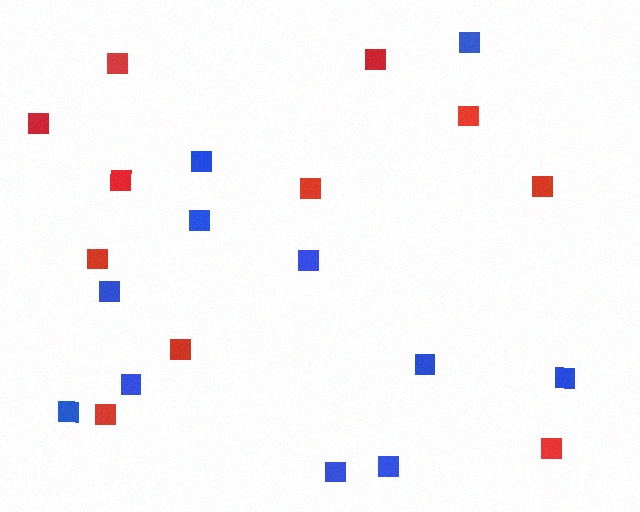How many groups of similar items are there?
There are 2 groups: one group of red squares (11) and one group of blue squares (11).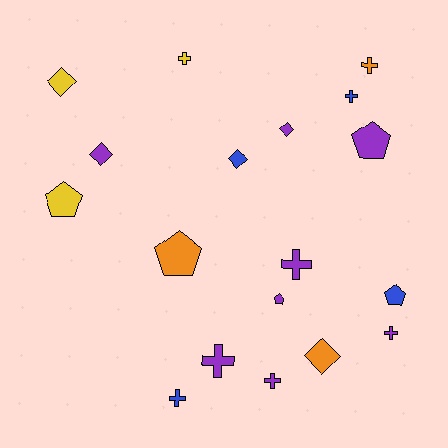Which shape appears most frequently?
Cross, with 8 objects.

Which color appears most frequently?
Purple, with 8 objects.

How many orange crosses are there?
There is 1 orange cross.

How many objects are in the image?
There are 18 objects.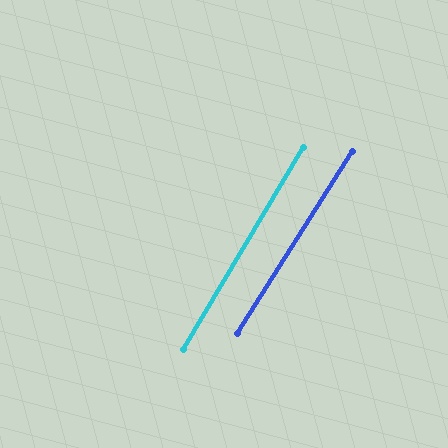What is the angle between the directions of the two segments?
Approximately 2 degrees.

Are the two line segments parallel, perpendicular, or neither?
Parallel — their directions differ by only 1.6°.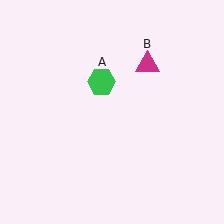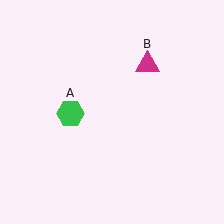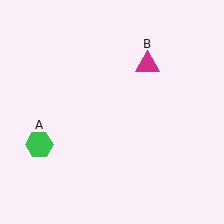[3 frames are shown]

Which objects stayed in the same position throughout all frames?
Magenta triangle (object B) remained stationary.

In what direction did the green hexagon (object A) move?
The green hexagon (object A) moved down and to the left.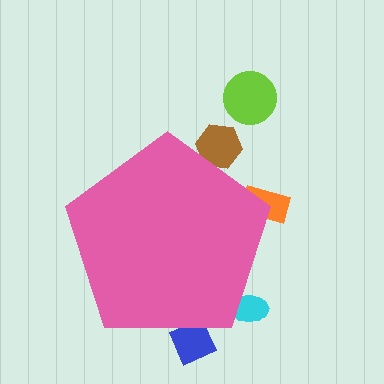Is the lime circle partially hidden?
No, the lime circle is fully visible.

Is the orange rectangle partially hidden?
Yes, the orange rectangle is partially hidden behind the pink pentagon.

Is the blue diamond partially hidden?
Yes, the blue diamond is partially hidden behind the pink pentagon.